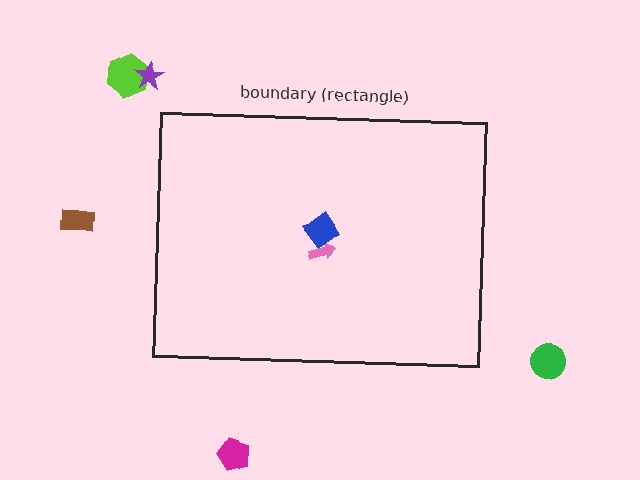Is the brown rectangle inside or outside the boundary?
Outside.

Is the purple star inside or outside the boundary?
Outside.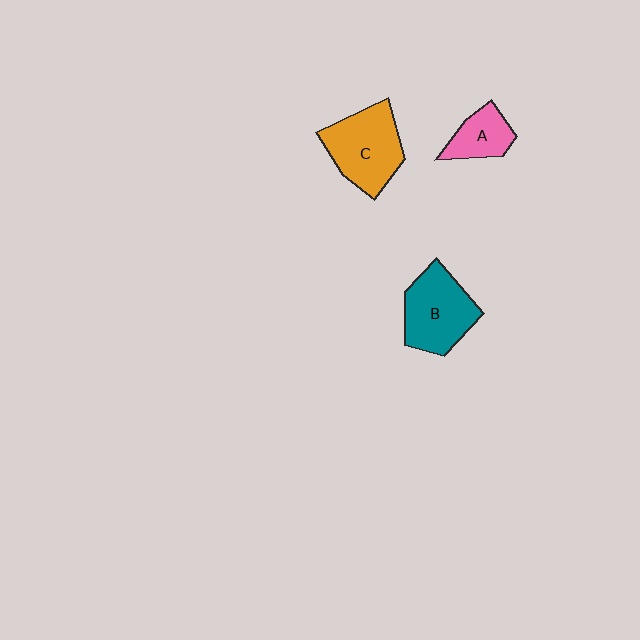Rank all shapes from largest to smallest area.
From largest to smallest: C (orange), B (teal), A (pink).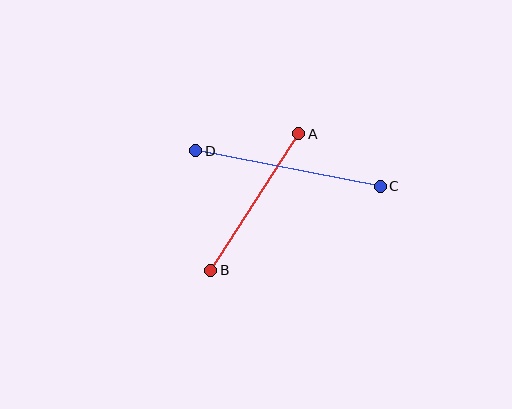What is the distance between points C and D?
The distance is approximately 188 pixels.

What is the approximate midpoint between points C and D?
The midpoint is at approximately (288, 168) pixels.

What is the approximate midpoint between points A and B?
The midpoint is at approximately (255, 202) pixels.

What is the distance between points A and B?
The distance is approximately 162 pixels.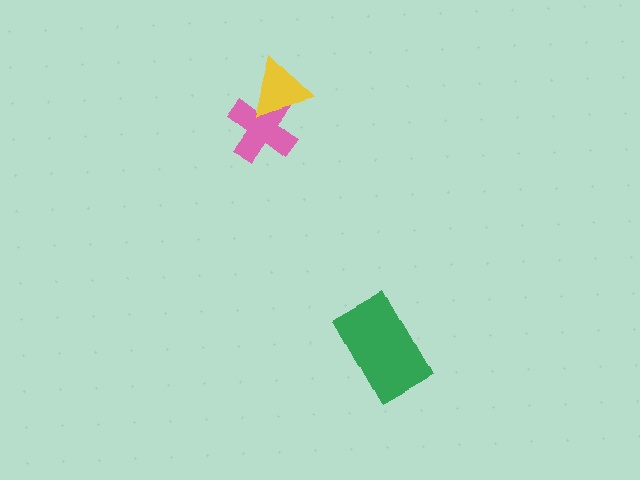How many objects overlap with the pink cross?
1 object overlaps with the pink cross.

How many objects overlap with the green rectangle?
0 objects overlap with the green rectangle.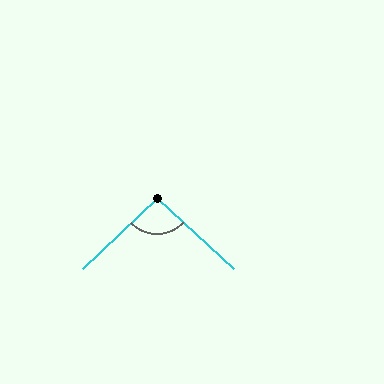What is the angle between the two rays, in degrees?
Approximately 94 degrees.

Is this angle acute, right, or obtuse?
It is approximately a right angle.